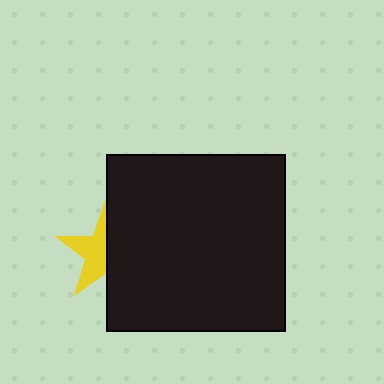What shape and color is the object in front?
The object in front is a black rectangle.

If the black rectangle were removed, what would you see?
You would see the complete yellow star.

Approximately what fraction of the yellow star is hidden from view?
Roughly 50% of the yellow star is hidden behind the black rectangle.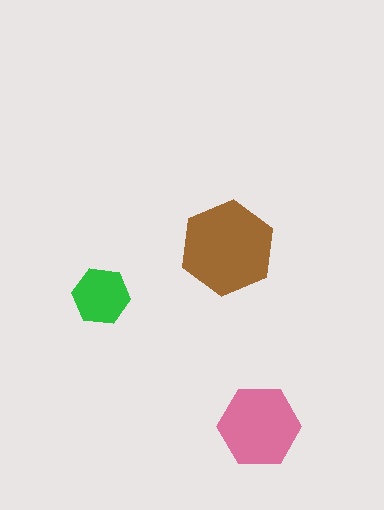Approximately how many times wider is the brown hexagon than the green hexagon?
About 1.5 times wider.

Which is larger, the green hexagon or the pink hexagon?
The pink one.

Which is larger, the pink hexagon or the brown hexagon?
The brown one.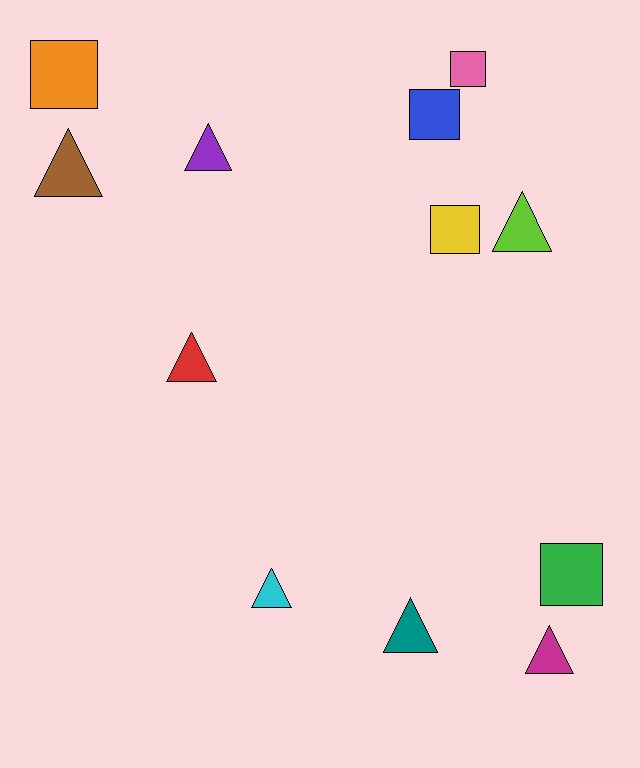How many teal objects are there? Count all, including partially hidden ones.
There is 1 teal object.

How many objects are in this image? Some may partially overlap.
There are 12 objects.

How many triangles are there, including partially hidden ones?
There are 7 triangles.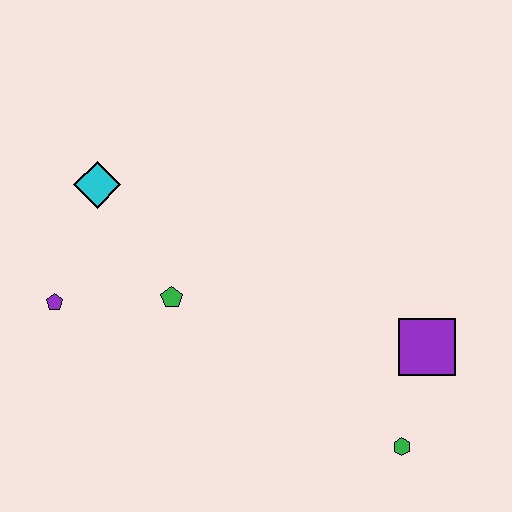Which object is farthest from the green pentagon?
The green hexagon is farthest from the green pentagon.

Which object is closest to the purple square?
The green hexagon is closest to the purple square.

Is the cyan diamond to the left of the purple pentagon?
No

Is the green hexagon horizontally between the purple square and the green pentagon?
Yes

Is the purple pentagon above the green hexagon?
Yes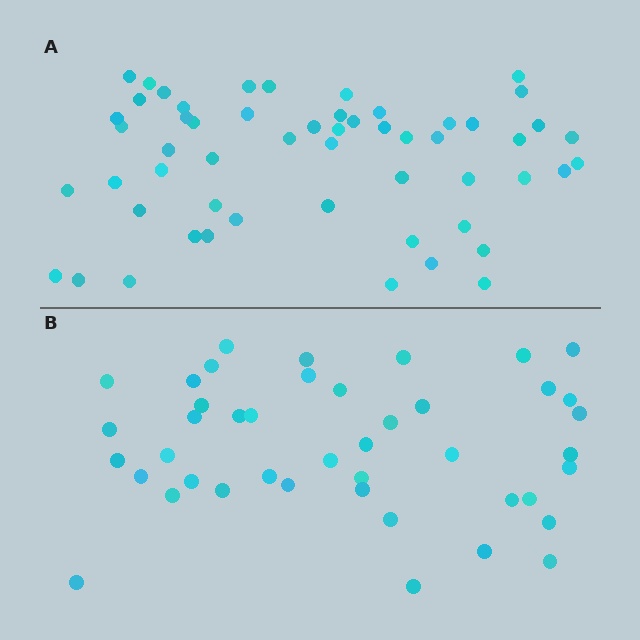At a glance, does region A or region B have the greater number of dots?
Region A (the top region) has more dots.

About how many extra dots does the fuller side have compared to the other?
Region A has roughly 12 or so more dots than region B.